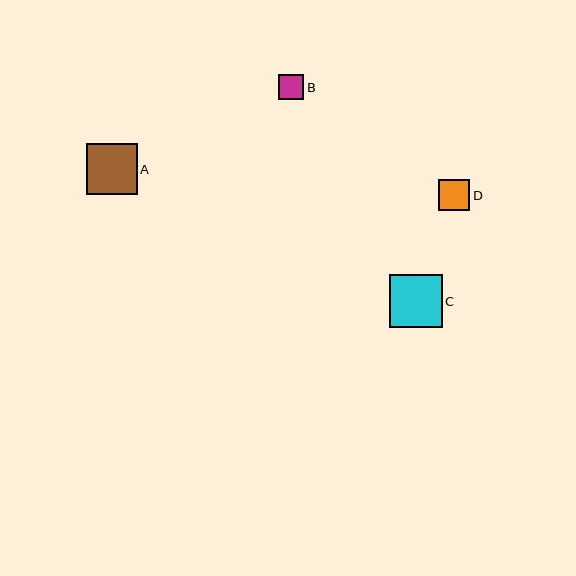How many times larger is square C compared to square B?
Square C is approximately 2.1 times the size of square B.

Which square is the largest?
Square C is the largest with a size of approximately 53 pixels.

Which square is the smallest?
Square B is the smallest with a size of approximately 26 pixels.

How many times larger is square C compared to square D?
Square C is approximately 1.7 times the size of square D.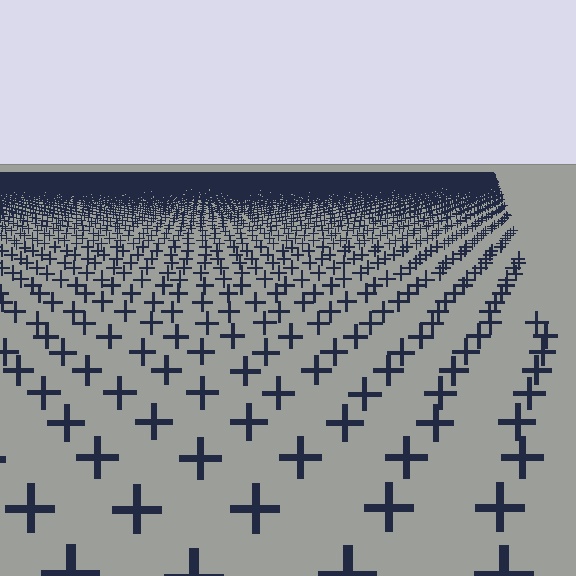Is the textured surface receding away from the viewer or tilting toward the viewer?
The surface is receding away from the viewer. Texture elements get smaller and denser toward the top.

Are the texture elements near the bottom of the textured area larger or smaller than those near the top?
Larger. Near the bottom, elements are closer to the viewer and appear at a bigger on-screen size.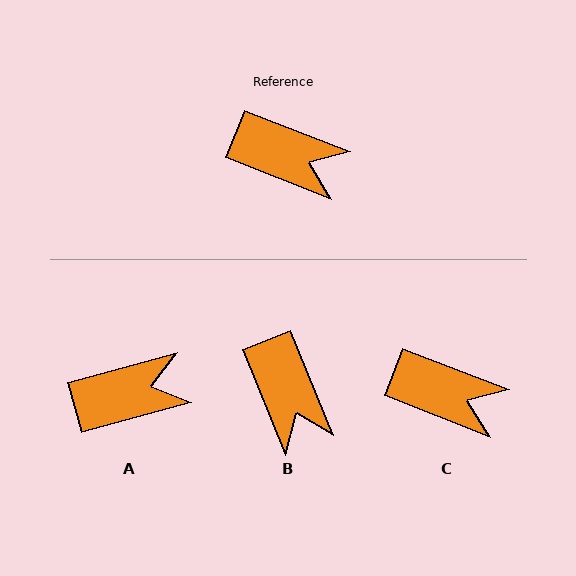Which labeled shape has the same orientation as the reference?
C.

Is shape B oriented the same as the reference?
No, it is off by about 47 degrees.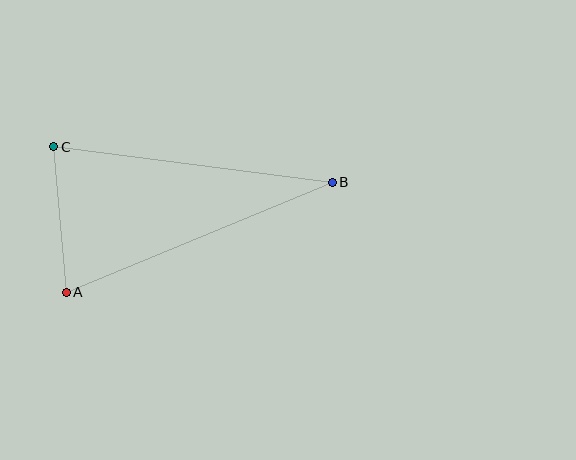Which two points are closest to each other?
Points A and C are closest to each other.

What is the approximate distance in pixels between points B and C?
The distance between B and C is approximately 281 pixels.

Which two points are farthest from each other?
Points A and B are farthest from each other.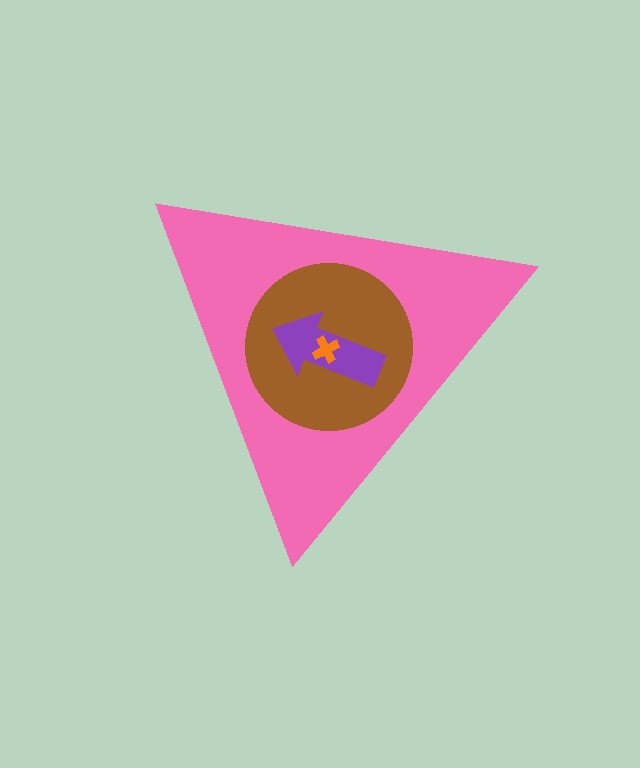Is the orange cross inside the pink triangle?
Yes.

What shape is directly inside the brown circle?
The purple arrow.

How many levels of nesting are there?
4.